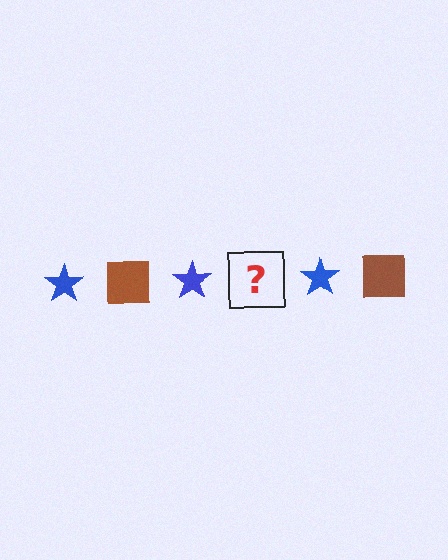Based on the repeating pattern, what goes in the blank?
The blank should be a brown square.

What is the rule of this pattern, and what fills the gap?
The rule is that the pattern alternates between blue star and brown square. The gap should be filled with a brown square.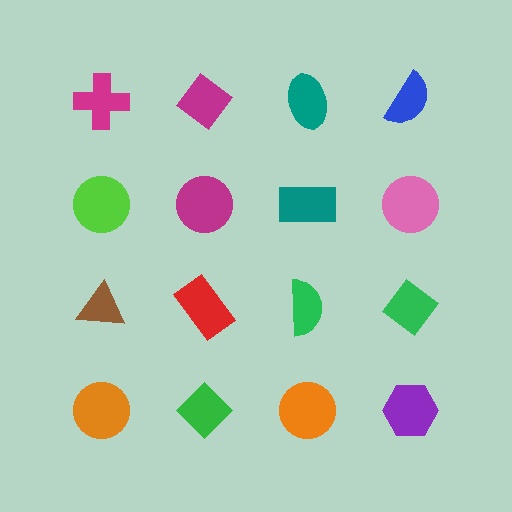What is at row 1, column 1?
A magenta cross.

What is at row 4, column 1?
An orange circle.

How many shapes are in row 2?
4 shapes.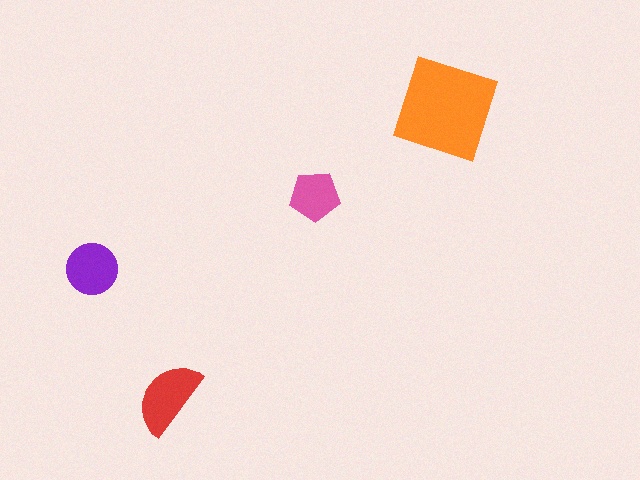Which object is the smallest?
The pink pentagon.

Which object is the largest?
The orange diamond.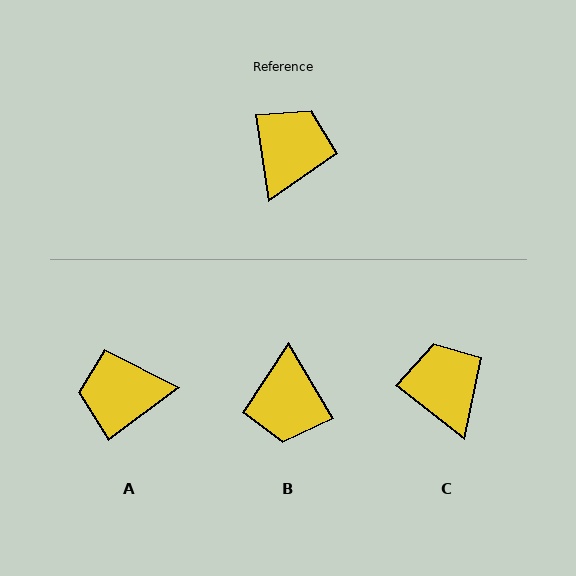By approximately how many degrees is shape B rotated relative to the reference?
Approximately 158 degrees clockwise.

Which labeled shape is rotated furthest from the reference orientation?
B, about 158 degrees away.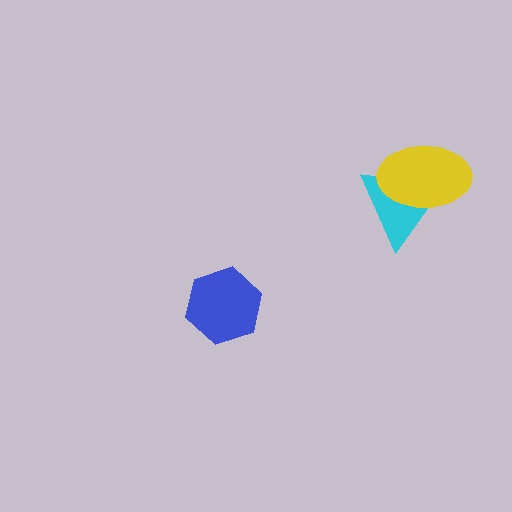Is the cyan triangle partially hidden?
Yes, it is partially covered by another shape.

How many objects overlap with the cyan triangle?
1 object overlaps with the cyan triangle.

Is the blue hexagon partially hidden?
No, no other shape covers it.